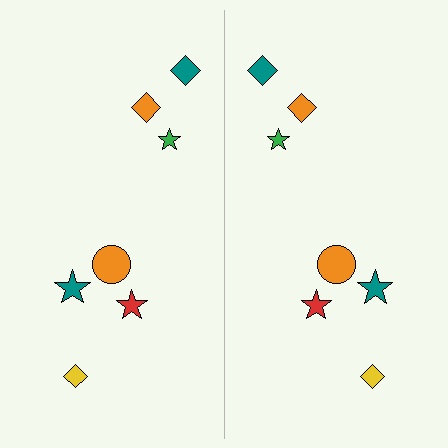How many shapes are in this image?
There are 14 shapes in this image.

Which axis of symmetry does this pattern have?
The pattern has a vertical axis of symmetry running through the center of the image.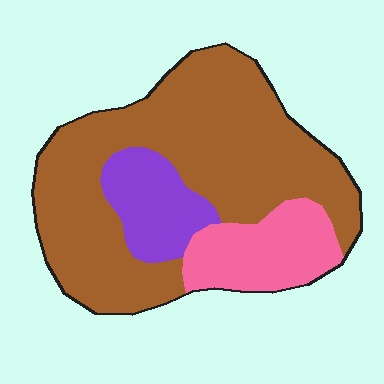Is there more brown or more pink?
Brown.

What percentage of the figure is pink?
Pink covers around 20% of the figure.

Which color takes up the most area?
Brown, at roughly 70%.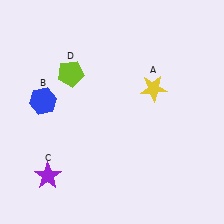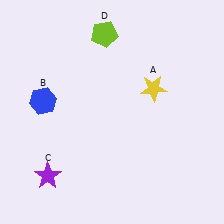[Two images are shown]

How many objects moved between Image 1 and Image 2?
1 object moved between the two images.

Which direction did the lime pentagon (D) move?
The lime pentagon (D) moved up.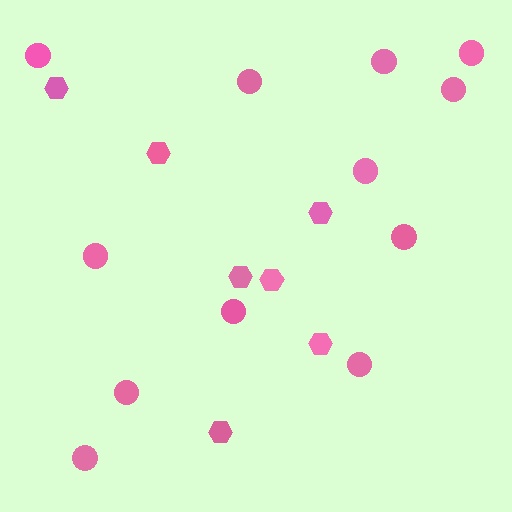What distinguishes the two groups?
There are 2 groups: one group of circles (12) and one group of hexagons (7).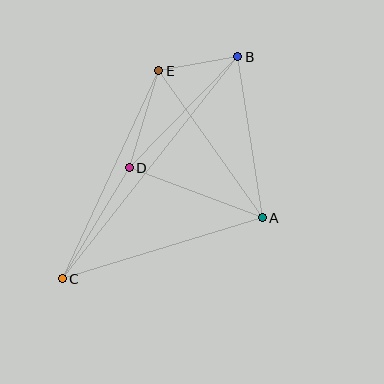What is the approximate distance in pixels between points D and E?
The distance between D and E is approximately 101 pixels.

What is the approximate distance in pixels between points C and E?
The distance between C and E is approximately 229 pixels.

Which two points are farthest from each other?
Points B and C are farthest from each other.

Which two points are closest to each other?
Points B and E are closest to each other.